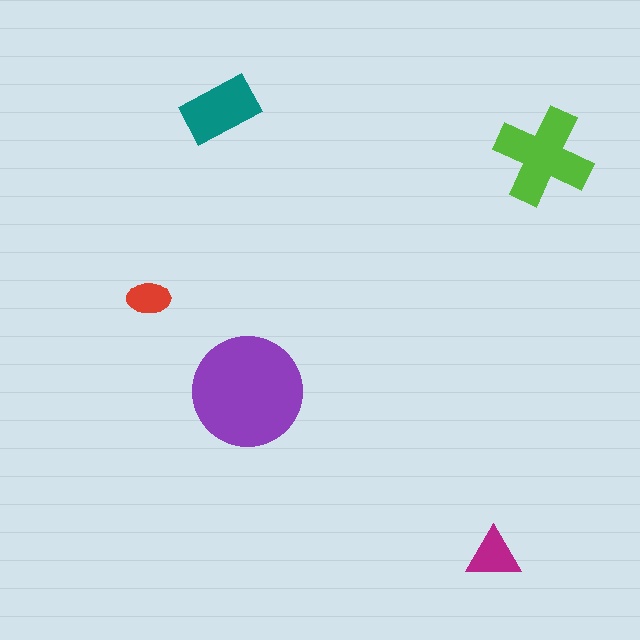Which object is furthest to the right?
The lime cross is rightmost.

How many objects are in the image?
There are 5 objects in the image.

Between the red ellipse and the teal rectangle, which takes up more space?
The teal rectangle.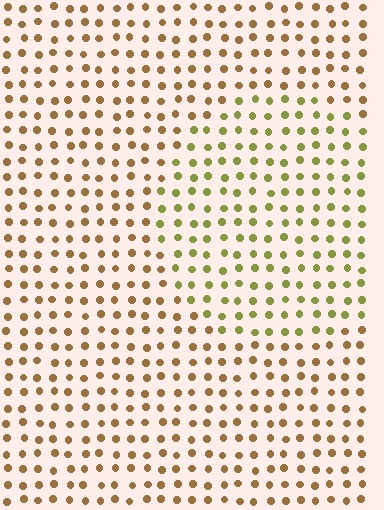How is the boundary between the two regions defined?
The boundary is defined purely by a slight shift in hue (about 41 degrees). Spacing, size, and orientation are identical on both sides.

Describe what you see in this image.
The image is filled with small brown elements in a uniform arrangement. A circle-shaped region is visible where the elements are tinted to a slightly different hue, forming a subtle color boundary.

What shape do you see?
I see a circle.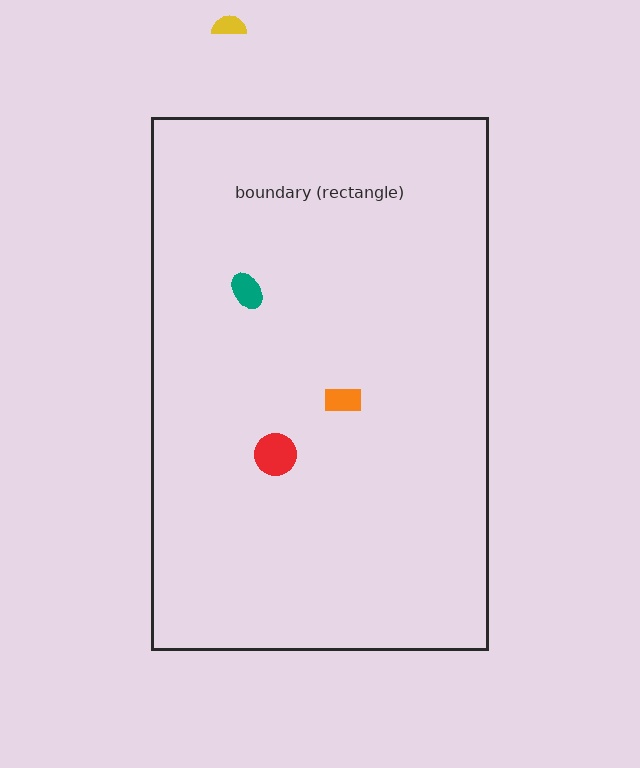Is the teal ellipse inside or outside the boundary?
Inside.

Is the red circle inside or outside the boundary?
Inside.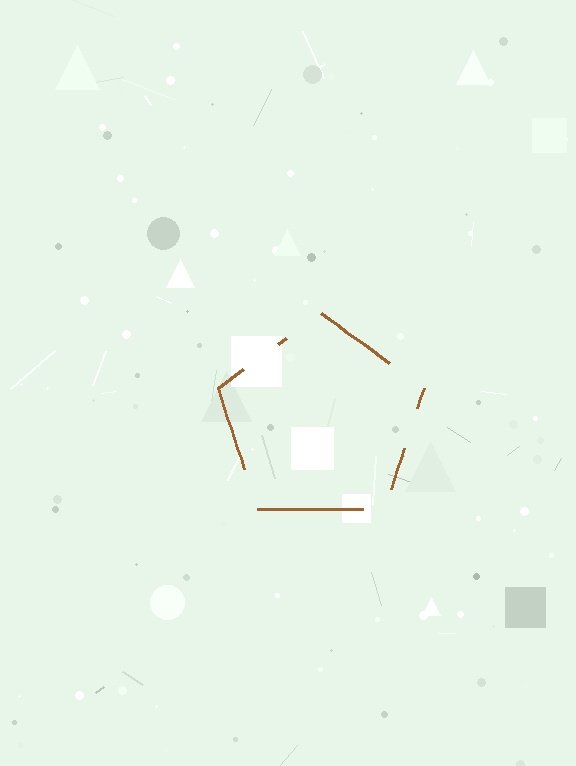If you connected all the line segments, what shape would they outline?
They would outline a pentagon.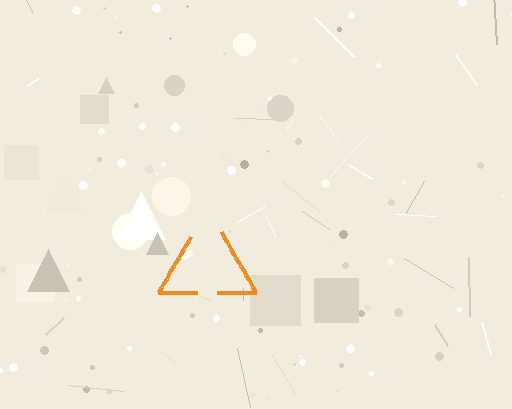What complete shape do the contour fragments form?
The contour fragments form a triangle.